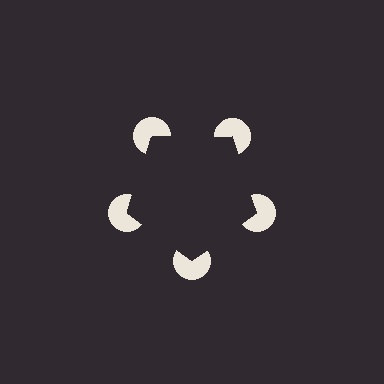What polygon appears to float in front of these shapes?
An illusory pentagon — its edges are inferred from the aligned wedge cuts in the pac-man discs, not physically drawn.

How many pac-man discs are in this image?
There are 5 — one at each vertex of the illusory pentagon.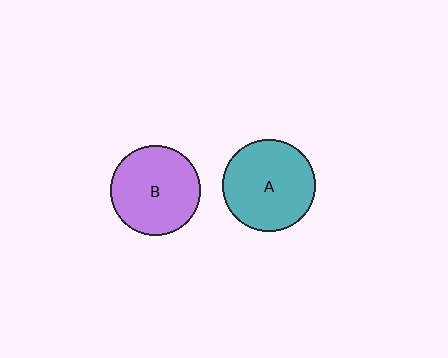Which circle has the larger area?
Circle A (teal).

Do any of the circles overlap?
No, none of the circles overlap.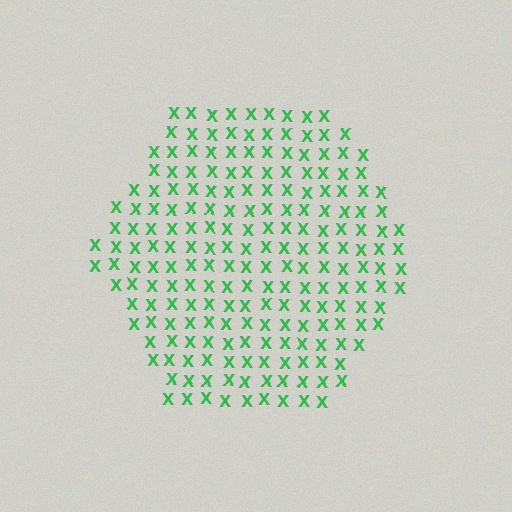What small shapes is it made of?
It is made of small letter X's.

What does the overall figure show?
The overall figure shows a hexagon.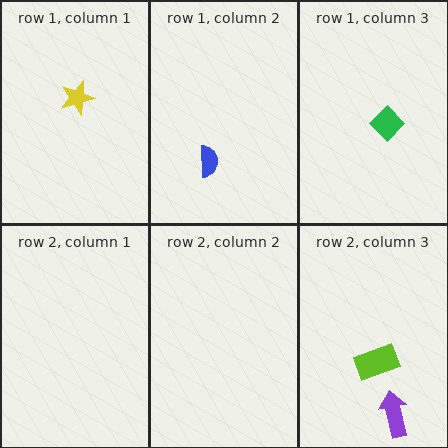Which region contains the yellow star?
The row 1, column 1 region.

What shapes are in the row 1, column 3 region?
The green diamond.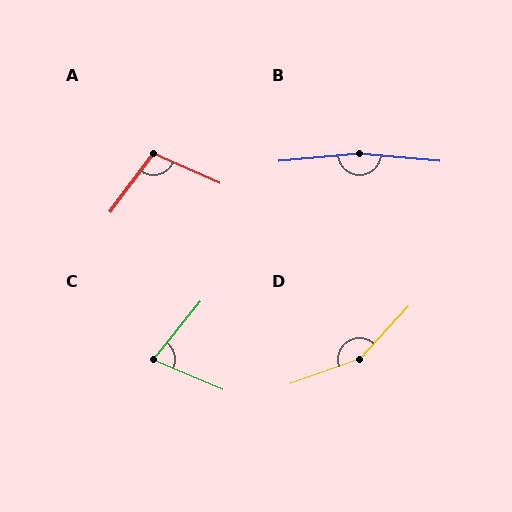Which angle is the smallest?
C, at approximately 74 degrees.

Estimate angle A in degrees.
Approximately 103 degrees.